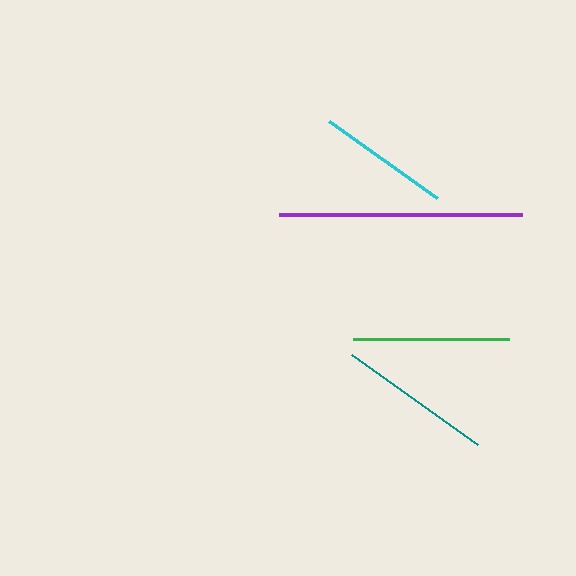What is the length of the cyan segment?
The cyan segment is approximately 132 pixels long.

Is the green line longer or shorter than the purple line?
The purple line is longer than the green line.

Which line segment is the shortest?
The cyan line is the shortest at approximately 132 pixels.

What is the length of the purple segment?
The purple segment is approximately 244 pixels long.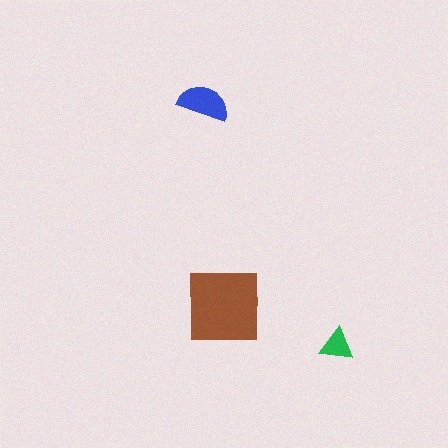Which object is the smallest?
The green triangle.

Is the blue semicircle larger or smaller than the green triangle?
Larger.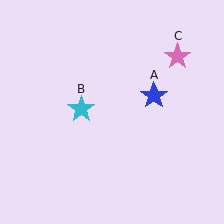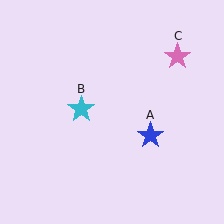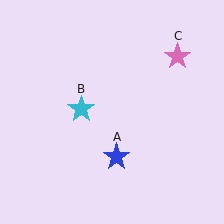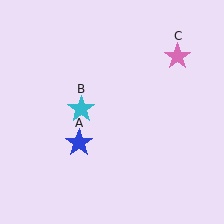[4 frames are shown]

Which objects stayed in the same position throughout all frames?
Cyan star (object B) and pink star (object C) remained stationary.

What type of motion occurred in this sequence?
The blue star (object A) rotated clockwise around the center of the scene.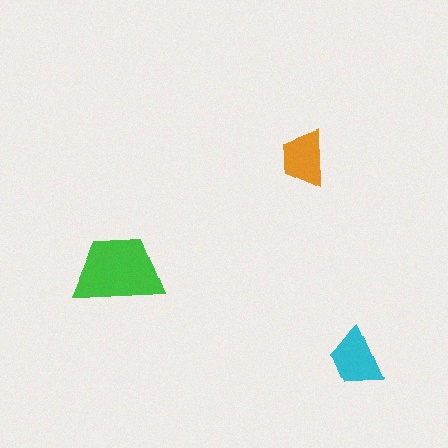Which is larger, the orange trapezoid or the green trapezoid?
The green one.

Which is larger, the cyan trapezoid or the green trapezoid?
The green one.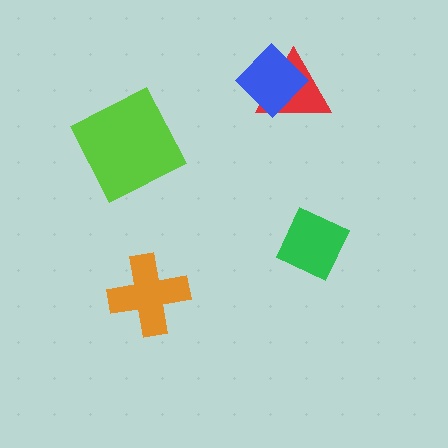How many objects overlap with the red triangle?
1 object overlaps with the red triangle.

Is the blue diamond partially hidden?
No, no other shape covers it.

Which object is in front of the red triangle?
The blue diamond is in front of the red triangle.